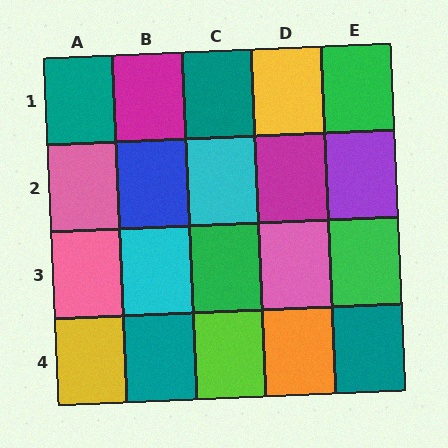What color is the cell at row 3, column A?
Pink.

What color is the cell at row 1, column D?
Yellow.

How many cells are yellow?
2 cells are yellow.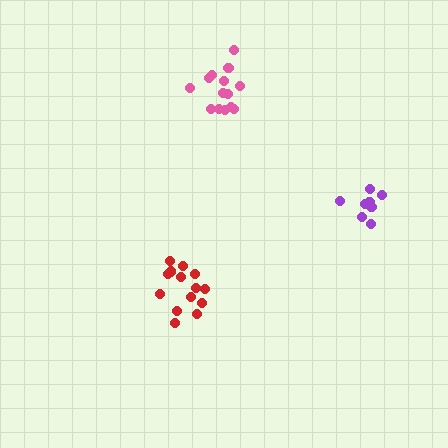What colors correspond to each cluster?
The clusters are colored: purple, red, pink.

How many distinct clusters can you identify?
There are 3 distinct clusters.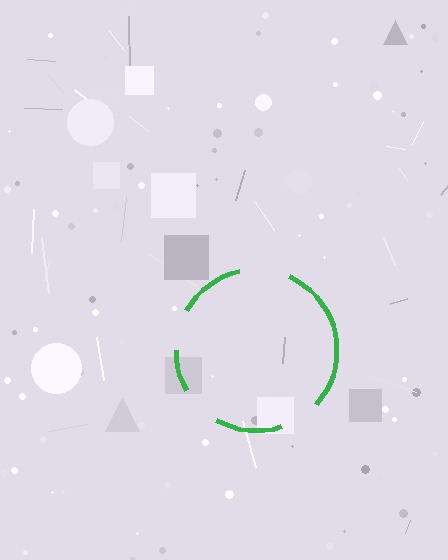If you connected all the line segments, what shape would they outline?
They would outline a circle.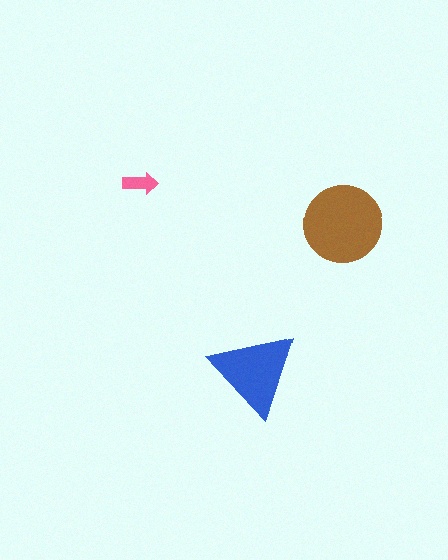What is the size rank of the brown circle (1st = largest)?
1st.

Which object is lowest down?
The blue triangle is bottommost.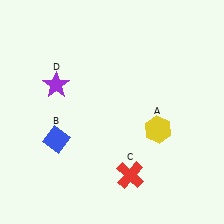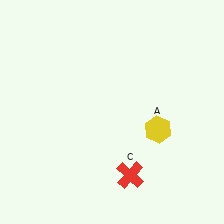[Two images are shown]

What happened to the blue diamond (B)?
The blue diamond (B) was removed in Image 2. It was in the bottom-left area of Image 1.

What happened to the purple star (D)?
The purple star (D) was removed in Image 2. It was in the top-left area of Image 1.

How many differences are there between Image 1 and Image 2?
There are 2 differences between the two images.